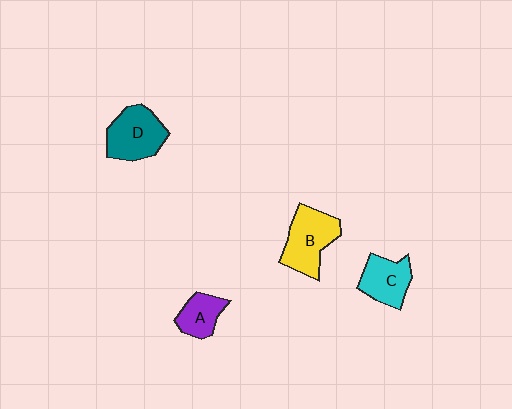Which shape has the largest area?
Shape B (yellow).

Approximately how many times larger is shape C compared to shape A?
Approximately 1.3 times.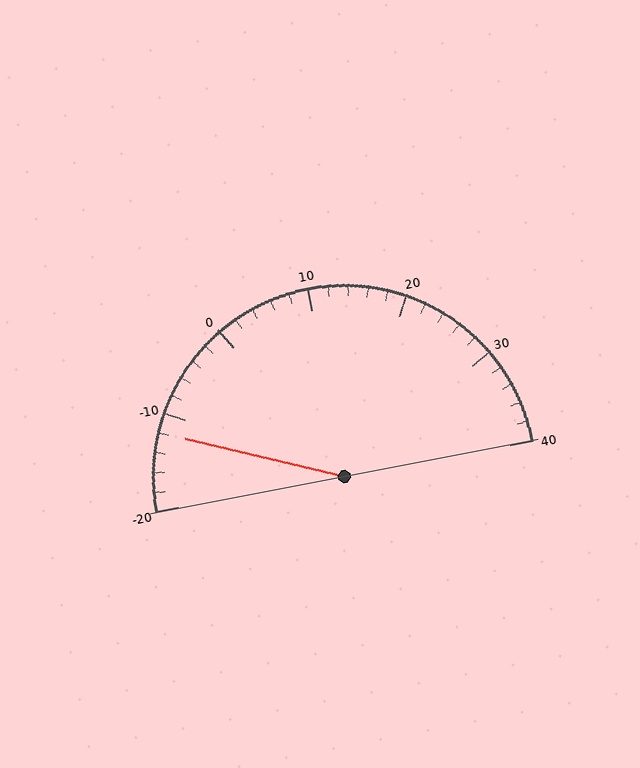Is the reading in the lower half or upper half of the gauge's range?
The reading is in the lower half of the range (-20 to 40).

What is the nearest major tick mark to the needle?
The nearest major tick mark is -10.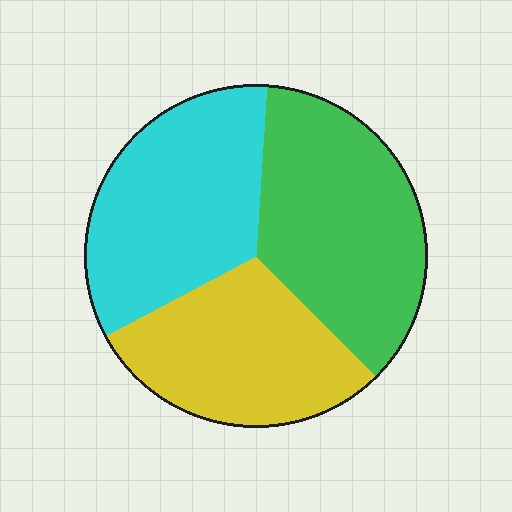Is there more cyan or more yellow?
Cyan.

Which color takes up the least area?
Yellow, at roughly 30%.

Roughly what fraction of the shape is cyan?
Cyan takes up about one third (1/3) of the shape.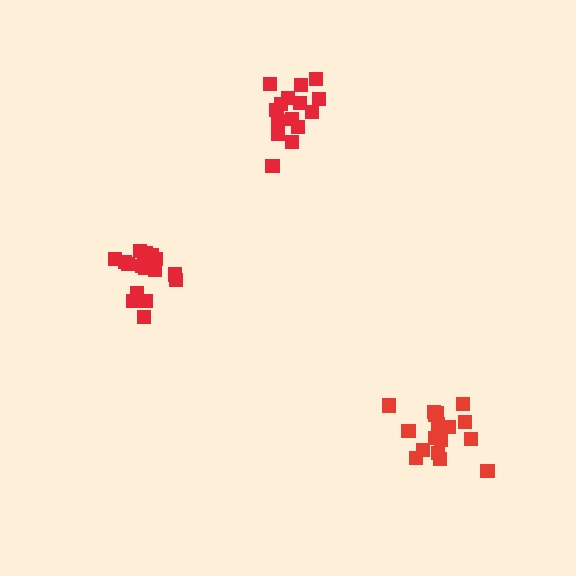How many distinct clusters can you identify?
There are 3 distinct clusters.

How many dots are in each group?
Group 1: 19 dots, Group 2: 15 dots, Group 3: 17 dots (51 total).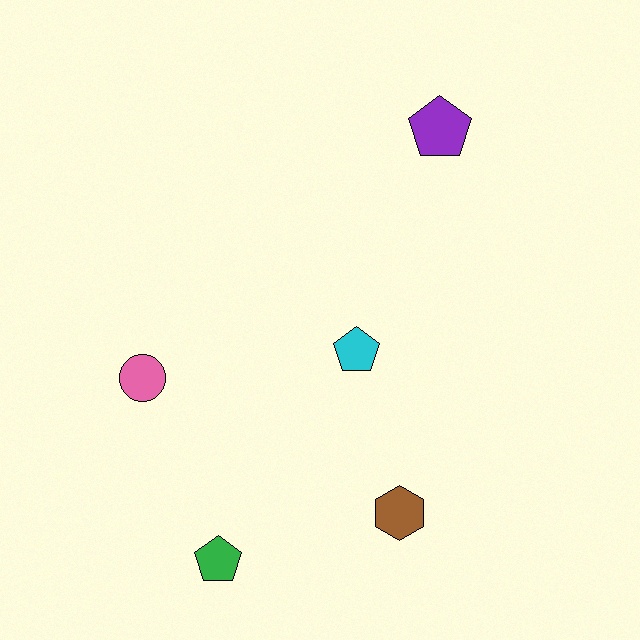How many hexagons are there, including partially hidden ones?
There is 1 hexagon.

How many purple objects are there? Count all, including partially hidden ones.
There is 1 purple object.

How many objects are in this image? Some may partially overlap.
There are 5 objects.